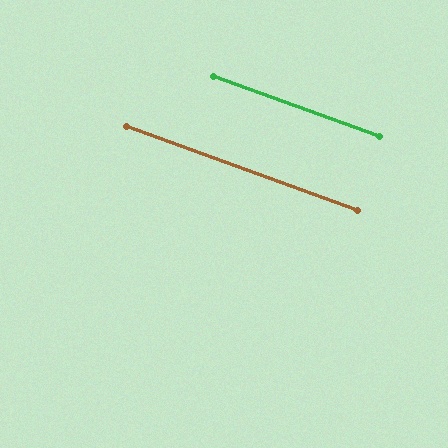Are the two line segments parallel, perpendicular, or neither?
Parallel — their directions differ by only 0.2°.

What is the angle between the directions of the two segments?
Approximately 0 degrees.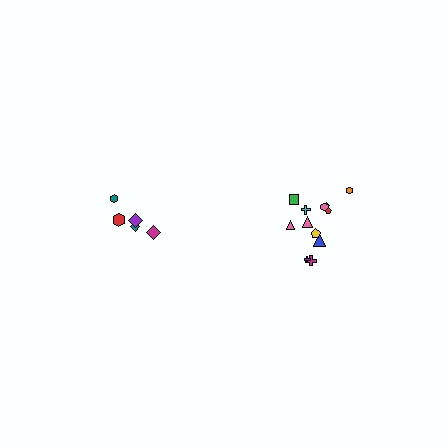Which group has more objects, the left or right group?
The right group.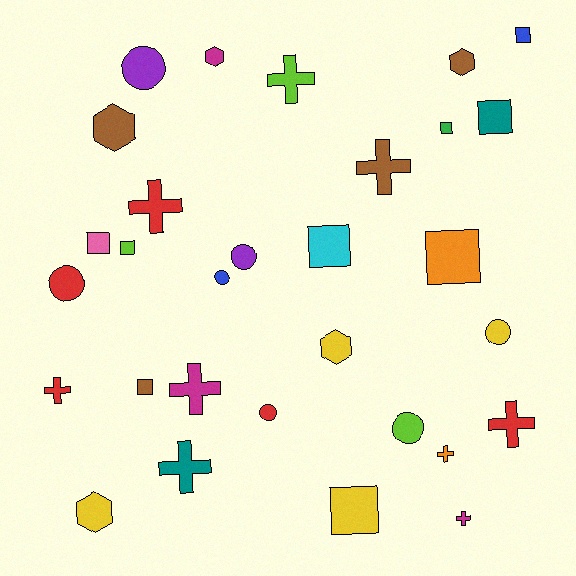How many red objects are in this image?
There are 5 red objects.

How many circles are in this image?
There are 7 circles.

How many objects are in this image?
There are 30 objects.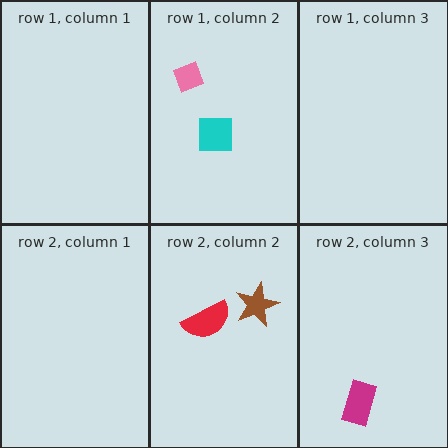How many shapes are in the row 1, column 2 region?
2.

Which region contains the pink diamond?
The row 1, column 2 region.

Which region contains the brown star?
The row 2, column 2 region.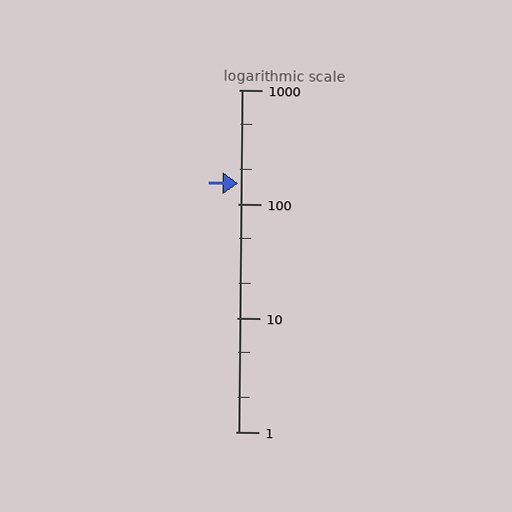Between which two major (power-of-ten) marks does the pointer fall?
The pointer is between 100 and 1000.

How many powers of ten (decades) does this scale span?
The scale spans 3 decades, from 1 to 1000.